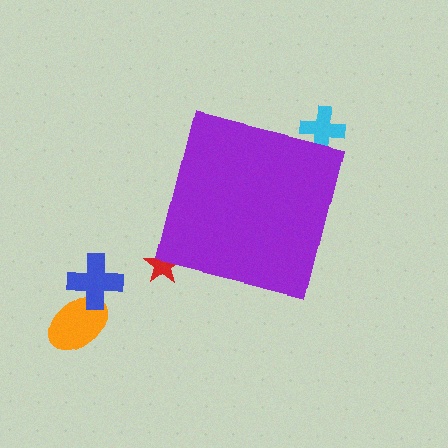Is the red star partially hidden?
Yes, the red star is partially hidden behind the purple square.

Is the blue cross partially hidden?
No, the blue cross is fully visible.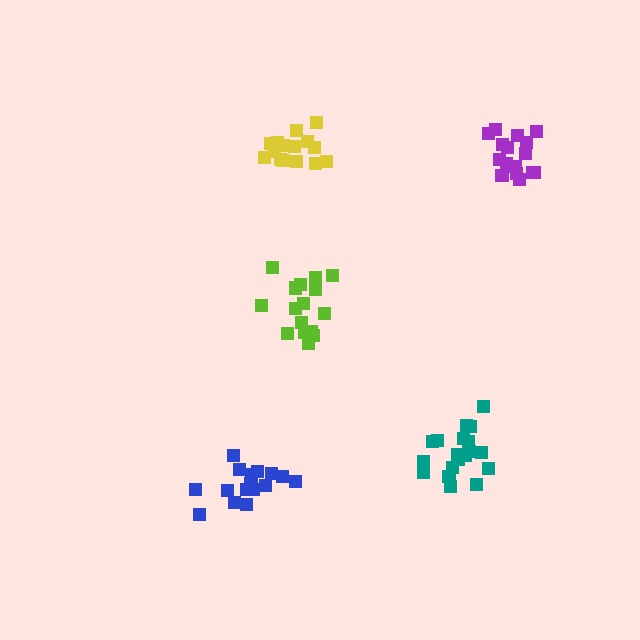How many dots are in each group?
Group 1: 19 dots, Group 2: 17 dots, Group 3: 16 dots, Group 4: 15 dots, Group 5: 16 dots (83 total).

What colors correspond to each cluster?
The clusters are colored: teal, blue, lime, yellow, purple.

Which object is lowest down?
The blue cluster is bottommost.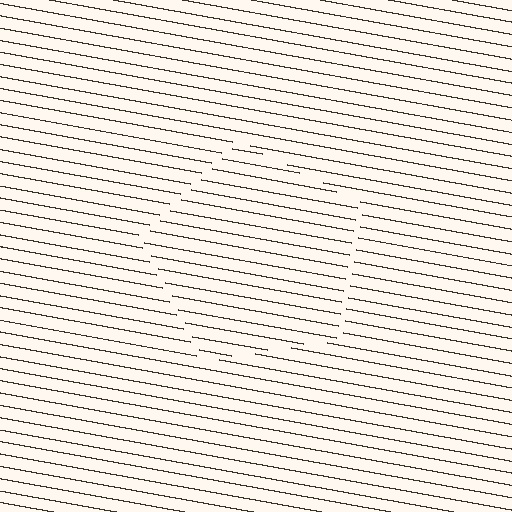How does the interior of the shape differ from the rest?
The interior of the shape contains the same grating, shifted by half a period — the contour is defined by the phase discontinuity where line-ends from the inner and outer gratings abut.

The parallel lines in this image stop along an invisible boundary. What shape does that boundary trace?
An illusory pentagon. The interior of the shape contains the same grating, shifted by half a period — the contour is defined by the phase discontinuity where line-ends from the inner and outer gratings abut.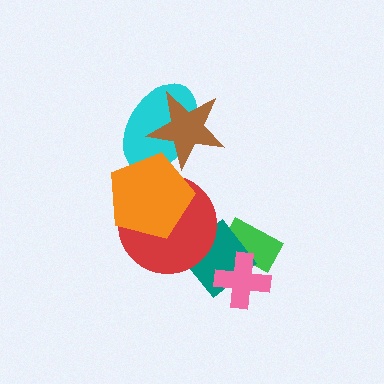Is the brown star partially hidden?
Yes, it is partially covered by another shape.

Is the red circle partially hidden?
Yes, it is partially covered by another shape.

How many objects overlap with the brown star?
2 objects overlap with the brown star.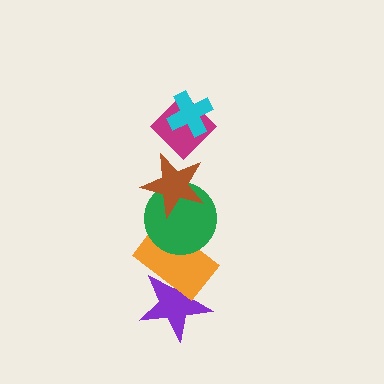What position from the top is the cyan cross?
The cyan cross is 1st from the top.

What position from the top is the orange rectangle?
The orange rectangle is 5th from the top.